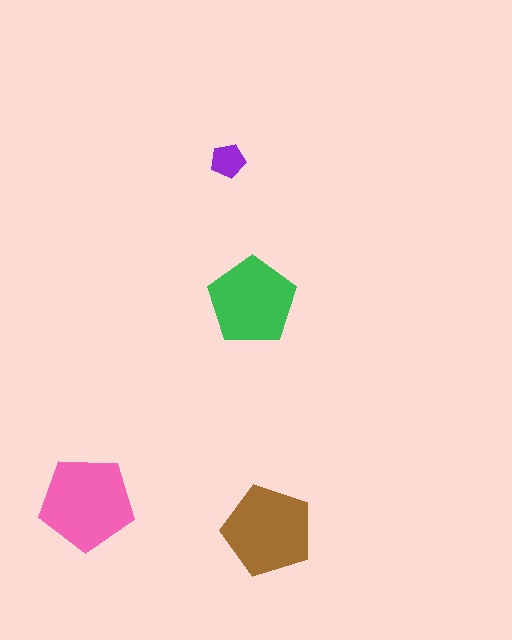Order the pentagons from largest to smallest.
the pink one, the brown one, the green one, the purple one.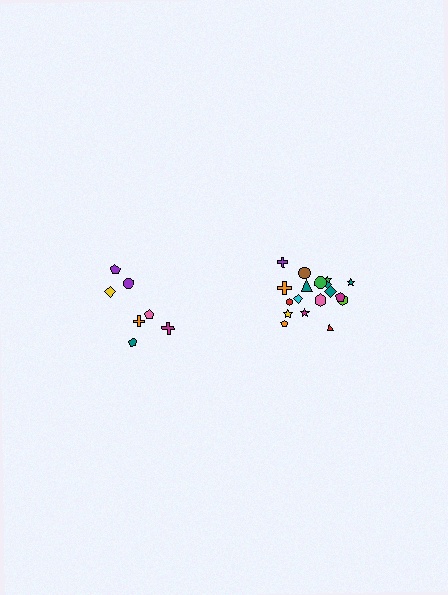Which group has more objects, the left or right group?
The right group.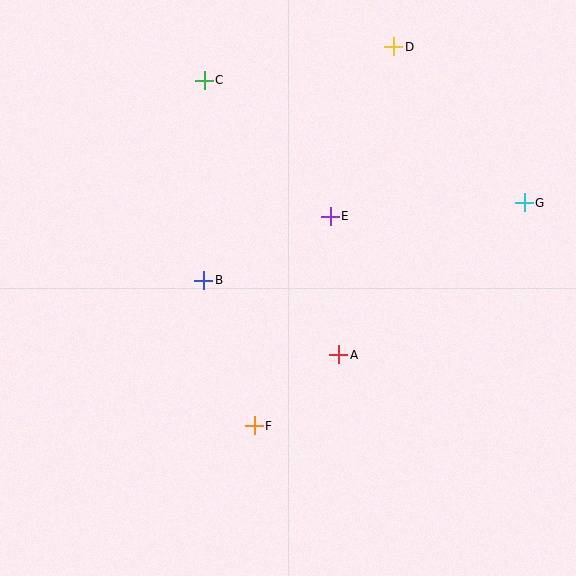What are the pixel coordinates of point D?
Point D is at (394, 47).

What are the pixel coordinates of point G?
Point G is at (524, 203).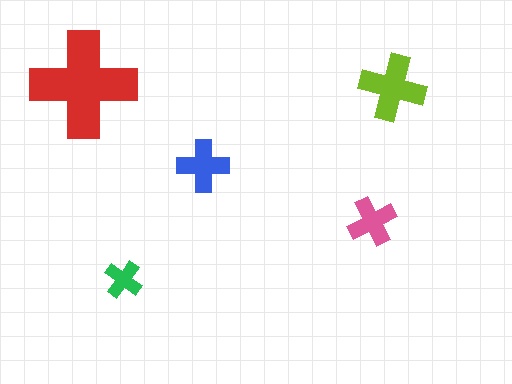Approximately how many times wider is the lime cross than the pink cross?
About 1.5 times wider.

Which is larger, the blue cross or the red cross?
The red one.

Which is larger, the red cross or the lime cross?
The red one.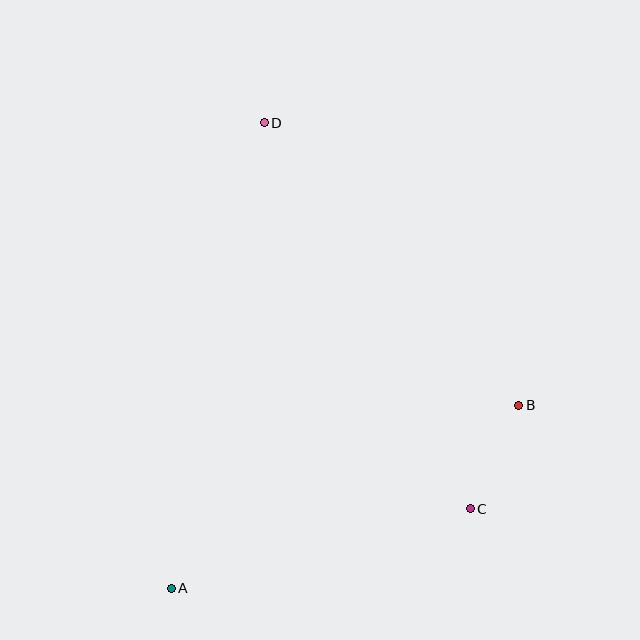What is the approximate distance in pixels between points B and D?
The distance between B and D is approximately 380 pixels.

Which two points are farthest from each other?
Points A and D are farthest from each other.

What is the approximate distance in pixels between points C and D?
The distance between C and D is approximately 437 pixels.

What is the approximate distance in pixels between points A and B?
The distance between A and B is approximately 393 pixels.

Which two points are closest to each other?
Points B and C are closest to each other.